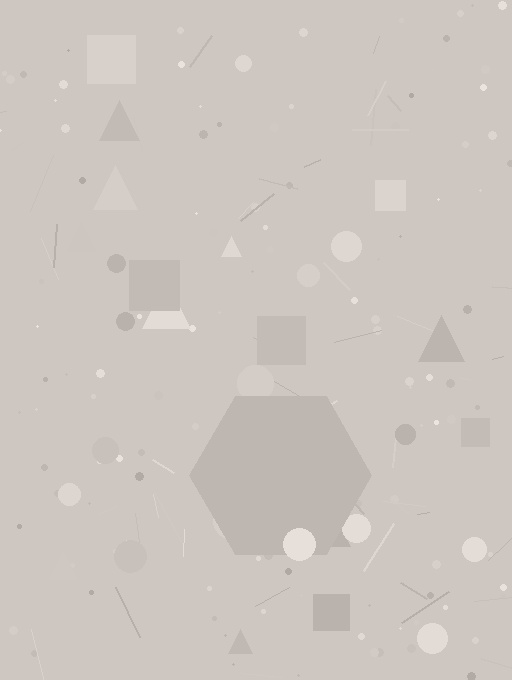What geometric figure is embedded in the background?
A hexagon is embedded in the background.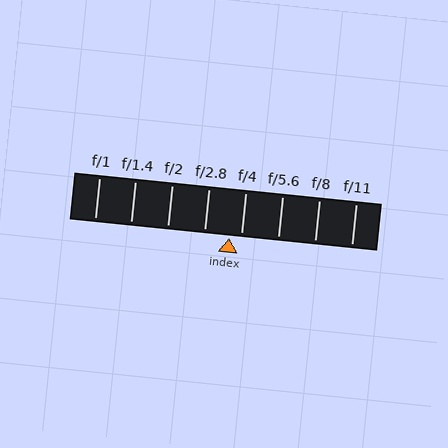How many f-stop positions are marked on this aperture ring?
There are 8 f-stop positions marked.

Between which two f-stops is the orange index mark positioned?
The index mark is between f/2.8 and f/4.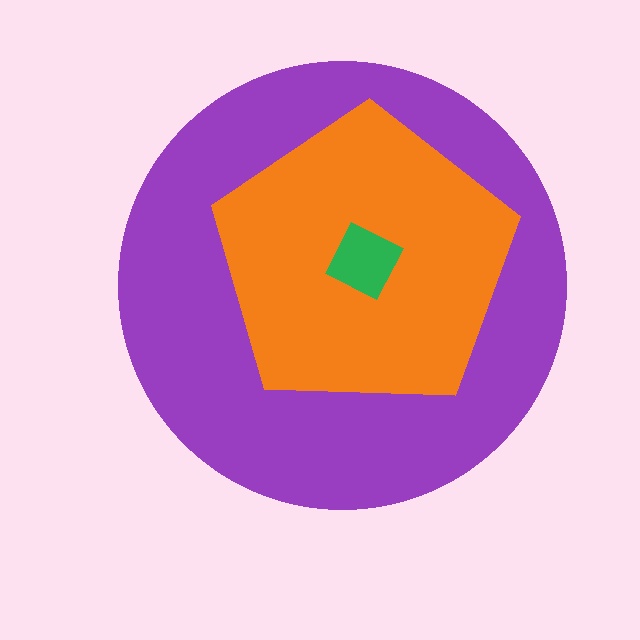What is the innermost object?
The green diamond.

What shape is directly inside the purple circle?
The orange pentagon.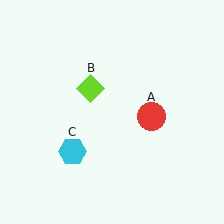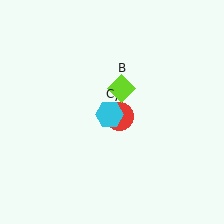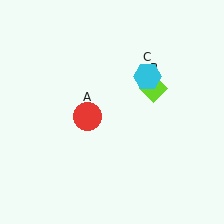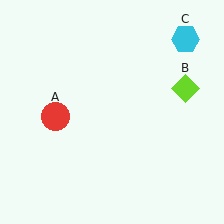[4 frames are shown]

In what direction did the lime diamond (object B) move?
The lime diamond (object B) moved right.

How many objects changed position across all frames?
3 objects changed position: red circle (object A), lime diamond (object B), cyan hexagon (object C).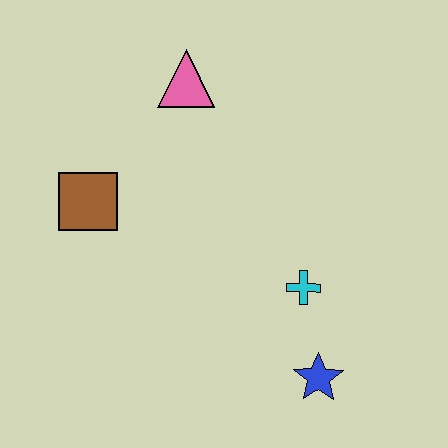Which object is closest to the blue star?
The cyan cross is closest to the blue star.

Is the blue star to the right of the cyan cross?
Yes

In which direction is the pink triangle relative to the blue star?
The pink triangle is above the blue star.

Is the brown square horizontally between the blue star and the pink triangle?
No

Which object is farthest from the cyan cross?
The pink triangle is farthest from the cyan cross.